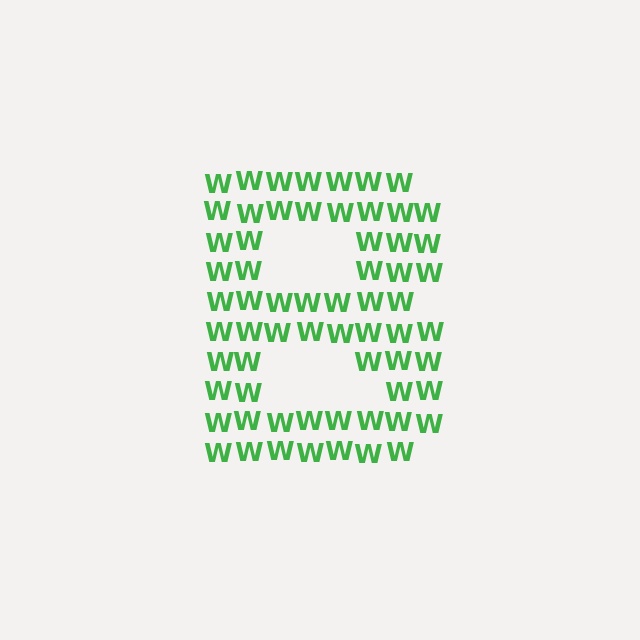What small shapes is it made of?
It is made of small letter W's.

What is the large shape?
The large shape is the letter B.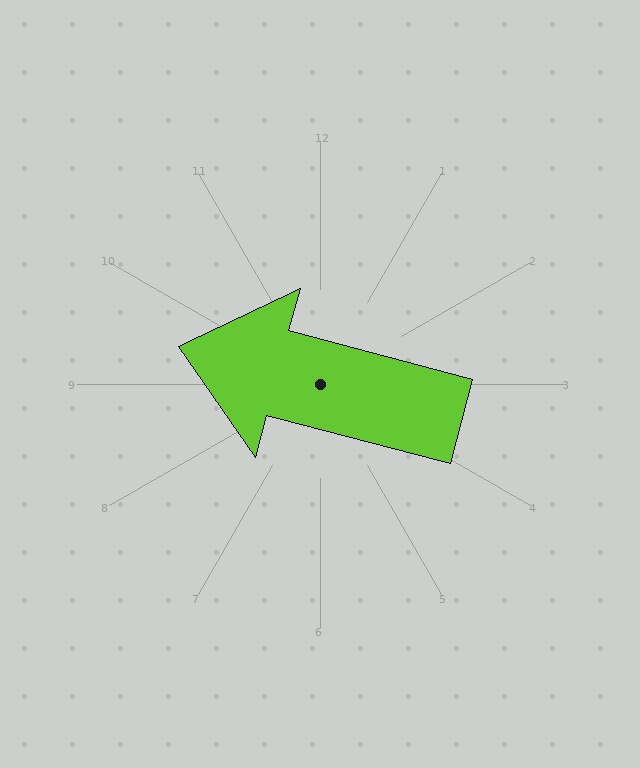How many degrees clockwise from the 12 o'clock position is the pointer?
Approximately 285 degrees.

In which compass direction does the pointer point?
West.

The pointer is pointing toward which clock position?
Roughly 9 o'clock.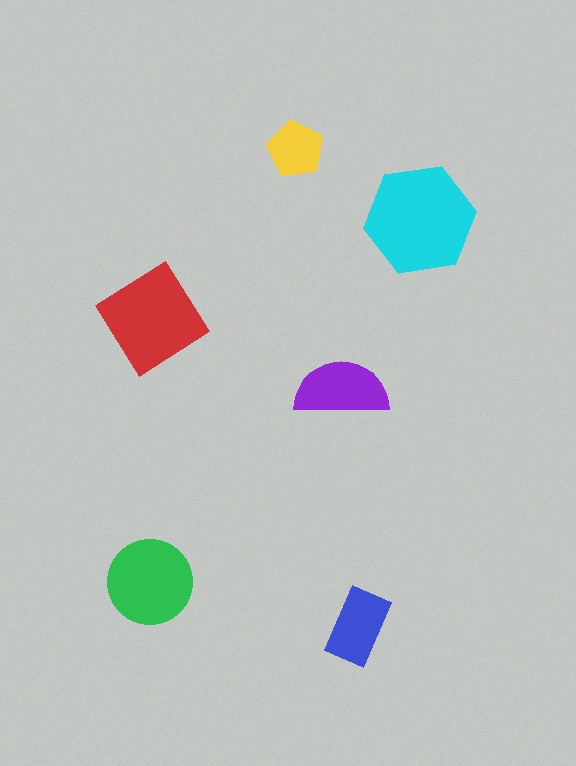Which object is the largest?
The cyan hexagon.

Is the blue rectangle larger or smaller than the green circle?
Smaller.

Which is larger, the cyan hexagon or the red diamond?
The cyan hexagon.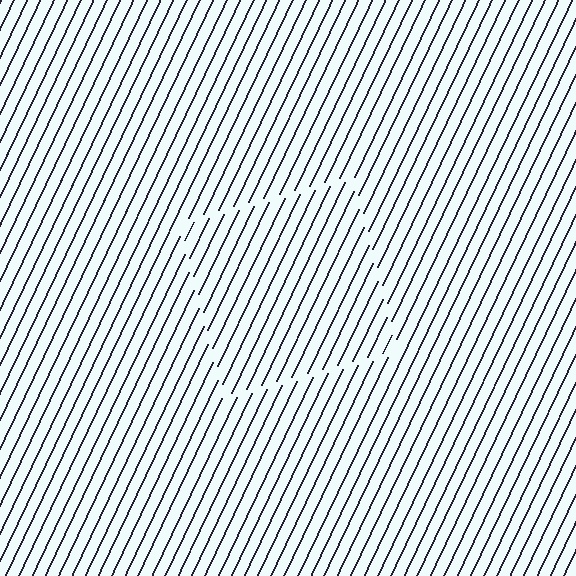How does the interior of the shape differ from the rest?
The interior of the shape contains the same grating, shifted by half a period — the contour is defined by the phase discontinuity where line-ends from the inner and outer gratings abut.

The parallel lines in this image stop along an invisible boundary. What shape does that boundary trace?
An illusory square. The interior of the shape contains the same grating, shifted by half a period — the contour is defined by the phase discontinuity where line-ends from the inner and outer gratings abut.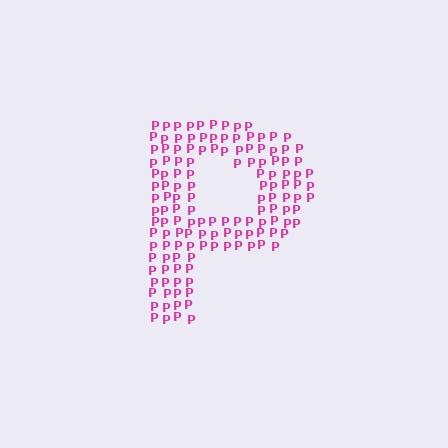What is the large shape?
The large shape is the letter P.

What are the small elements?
The small elements are letter P's.